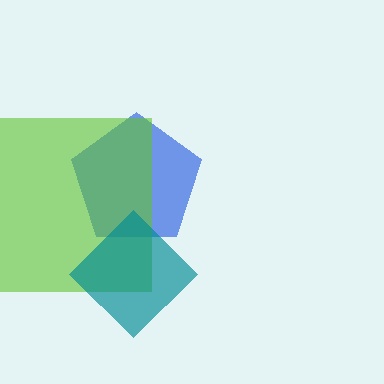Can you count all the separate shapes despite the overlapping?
Yes, there are 3 separate shapes.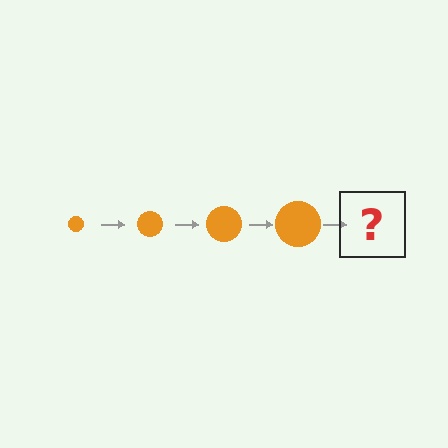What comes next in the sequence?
The next element should be an orange circle, larger than the previous one.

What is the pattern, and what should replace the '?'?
The pattern is that the circle gets progressively larger each step. The '?' should be an orange circle, larger than the previous one.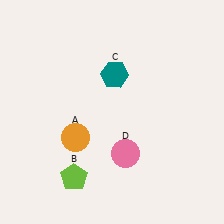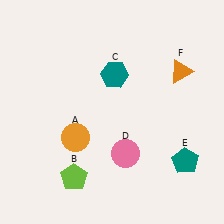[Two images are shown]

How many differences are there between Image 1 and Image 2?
There are 2 differences between the two images.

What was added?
A teal pentagon (E), an orange triangle (F) were added in Image 2.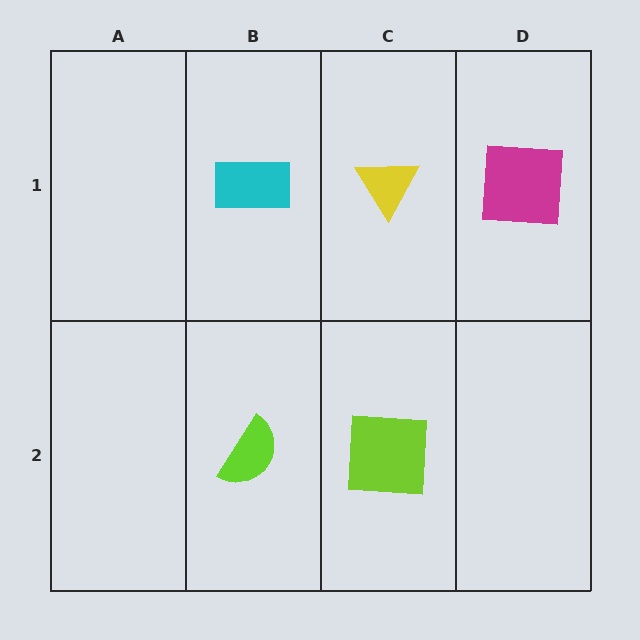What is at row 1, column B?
A cyan rectangle.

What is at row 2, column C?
A lime square.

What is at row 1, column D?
A magenta square.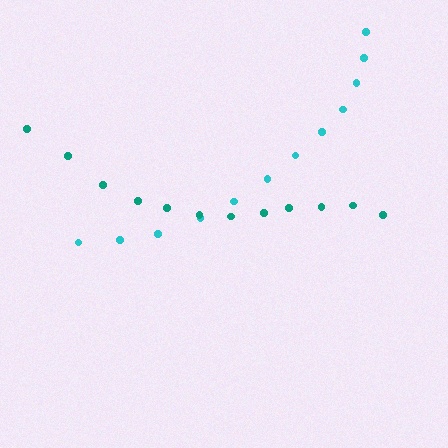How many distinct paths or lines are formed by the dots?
There are 2 distinct paths.